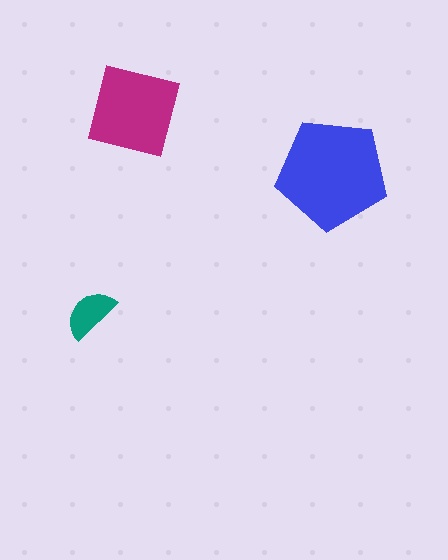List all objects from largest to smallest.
The blue pentagon, the magenta square, the teal semicircle.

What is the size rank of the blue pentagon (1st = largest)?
1st.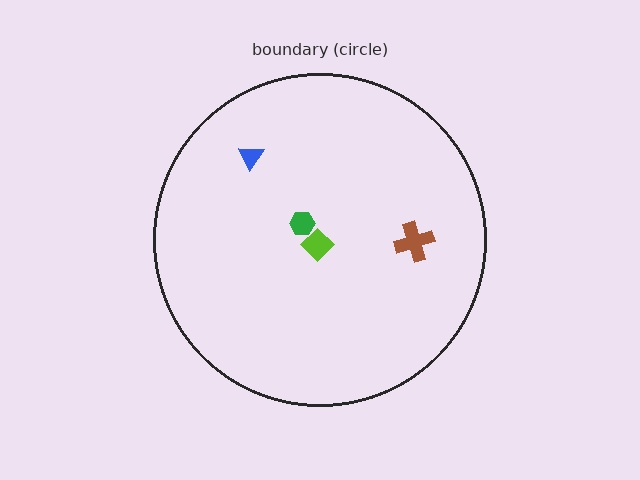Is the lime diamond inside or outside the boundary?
Inside.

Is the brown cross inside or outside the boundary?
Inside.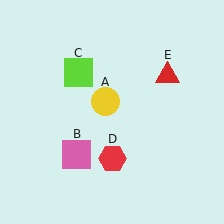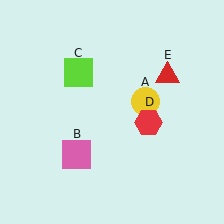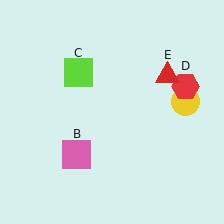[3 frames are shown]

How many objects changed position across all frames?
2 objects changed position: yellow circle (object A), red hexagon (object D).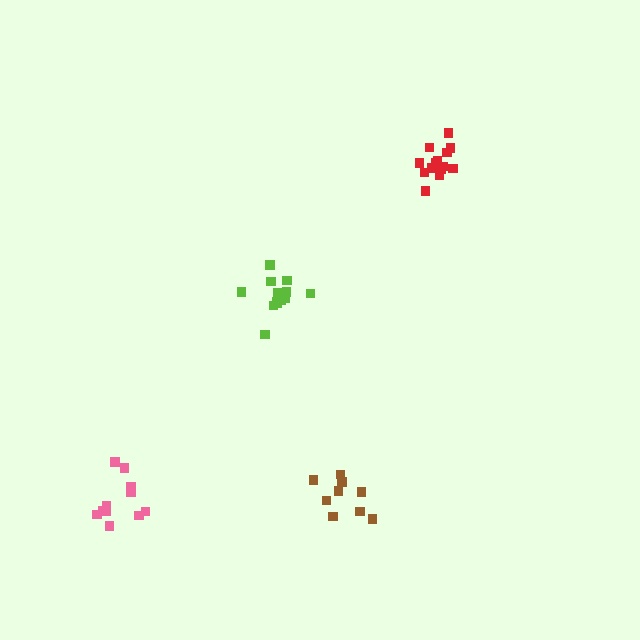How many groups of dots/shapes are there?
There are 4 groups.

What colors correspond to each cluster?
The clusters are colored: brown, pink, red, lime.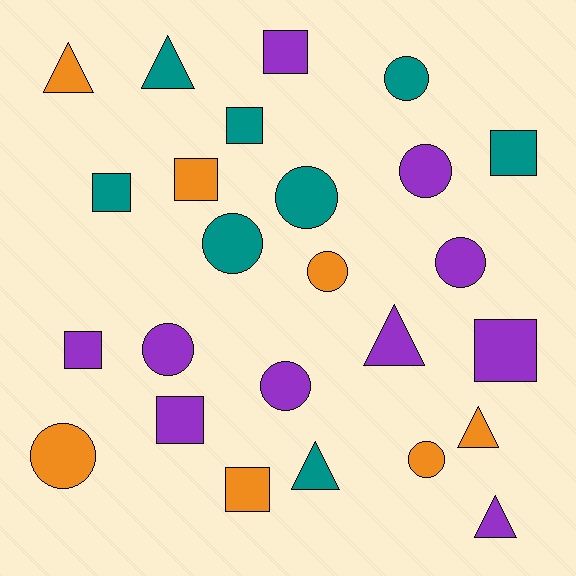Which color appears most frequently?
Purple, with 10 objects.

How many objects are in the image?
There are 25 objects.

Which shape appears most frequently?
Circle, with 10 objects.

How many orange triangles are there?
There are 2 orange triangles.